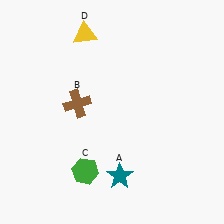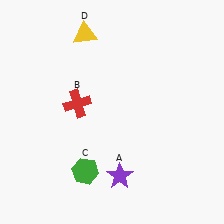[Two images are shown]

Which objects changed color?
A changed from teal to purple. B changed from brown to red.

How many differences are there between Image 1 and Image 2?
There are 2 differences between the two images.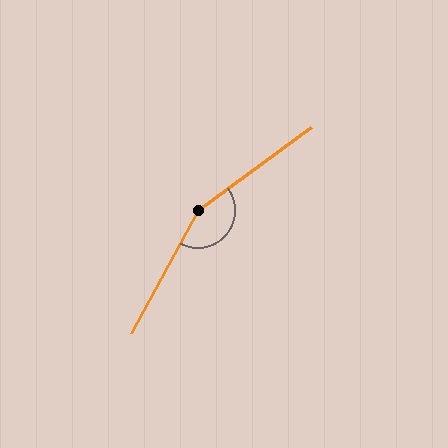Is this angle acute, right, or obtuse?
It is obtuse.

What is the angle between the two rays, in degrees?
Approximately 154 degrees.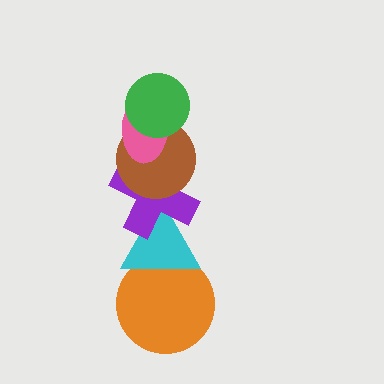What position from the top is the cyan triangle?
The cyan triangle is 5th from the top.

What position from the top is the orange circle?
The orange circle is 6th from the top.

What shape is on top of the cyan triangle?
The purple cross is on top of the cyan triangle.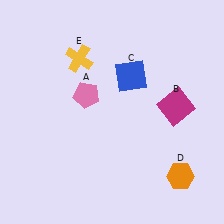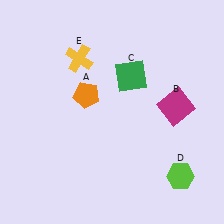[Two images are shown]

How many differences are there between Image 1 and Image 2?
There are 3 differences between the two images.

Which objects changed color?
A changed from pink to orange. C changed from blue to green. D changed from orange to lime.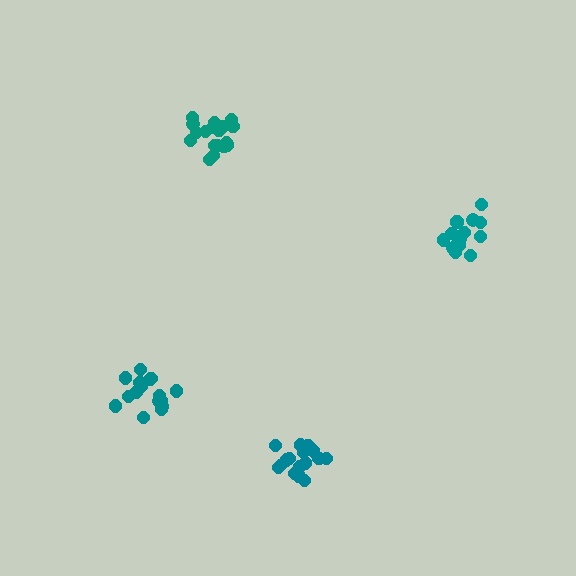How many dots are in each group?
Group 1: 18 dots, Group 2: 15 dots, Group 3: 18 dots, Group 4: 16 dots (67 total).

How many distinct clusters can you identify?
There are 4 distinct clusters.